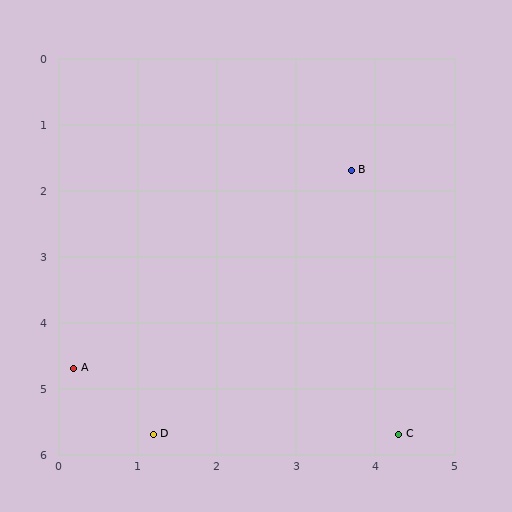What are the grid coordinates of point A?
Point A is at approximately (0.2, 4.7).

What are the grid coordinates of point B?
Point B is at approximately (3.7, 1.7).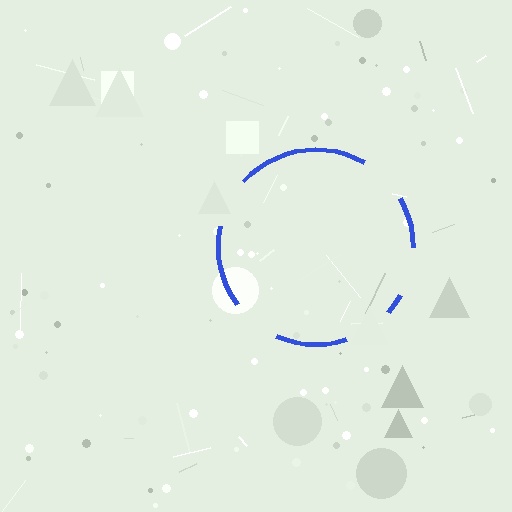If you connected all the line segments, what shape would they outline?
They would outline a circle.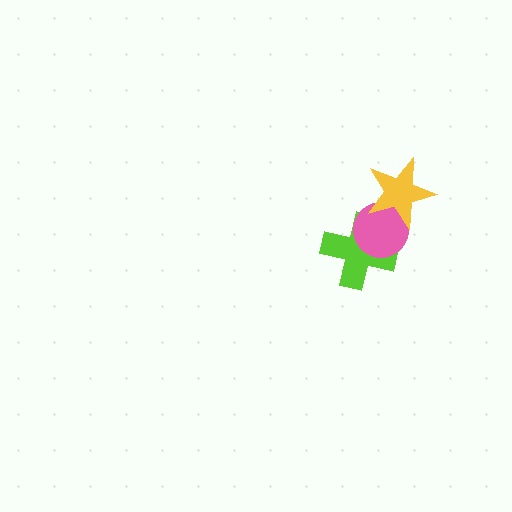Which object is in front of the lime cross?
The pink circle is in front of the lime cross.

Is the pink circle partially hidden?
Yes, it is partially covered by another shape.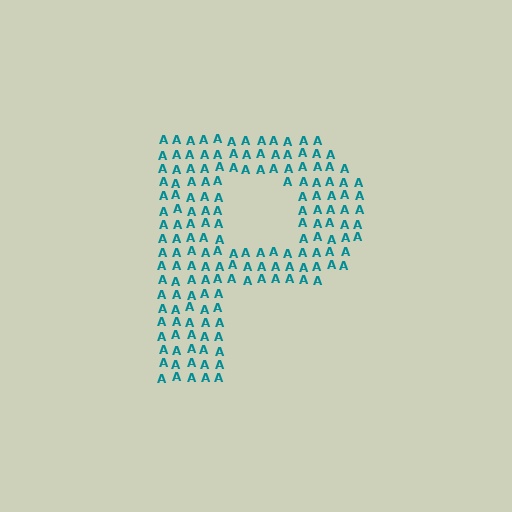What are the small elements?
The small elements are letter A's.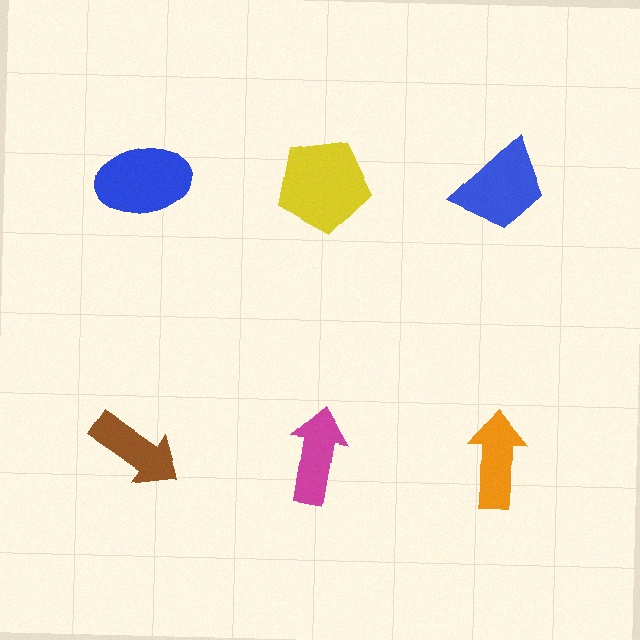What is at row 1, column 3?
A blue trapezoid.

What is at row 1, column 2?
A yellow pentagon.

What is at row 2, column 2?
A magenta arrow.